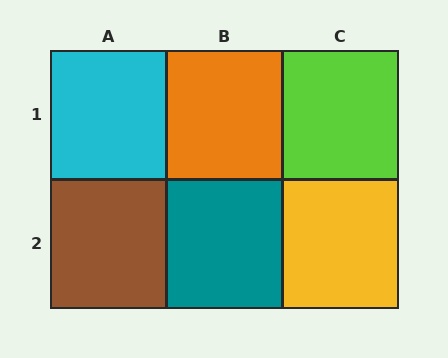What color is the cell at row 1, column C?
Lime.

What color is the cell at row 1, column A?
Cyan.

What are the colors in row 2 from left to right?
Brown, teal, yellow.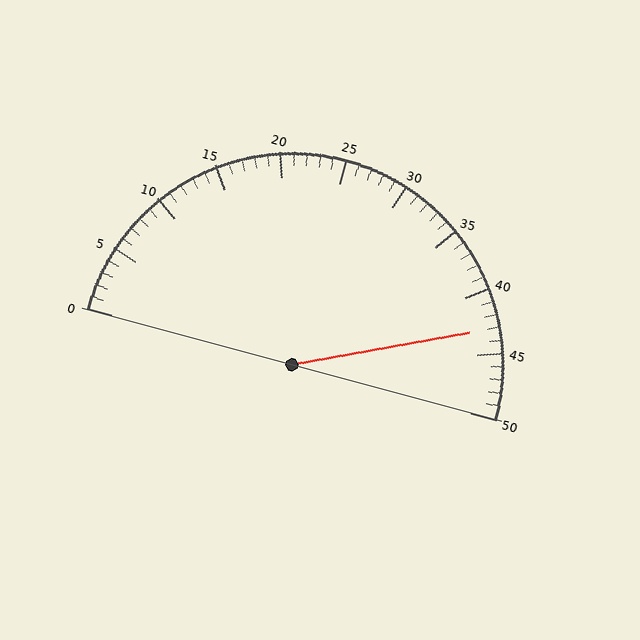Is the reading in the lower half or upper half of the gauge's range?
The reading is in the upper half of the range (0 to 50).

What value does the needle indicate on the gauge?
The needle indicates approximately 43.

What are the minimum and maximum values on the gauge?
The gauge ranges from 0 to 50.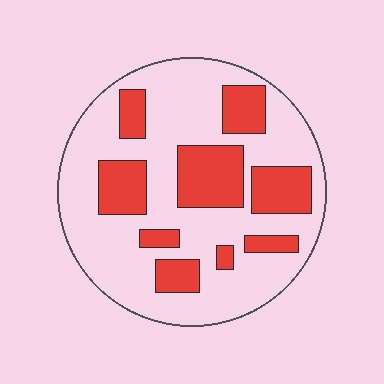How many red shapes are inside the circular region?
9.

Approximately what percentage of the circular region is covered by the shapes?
Approximately 30%.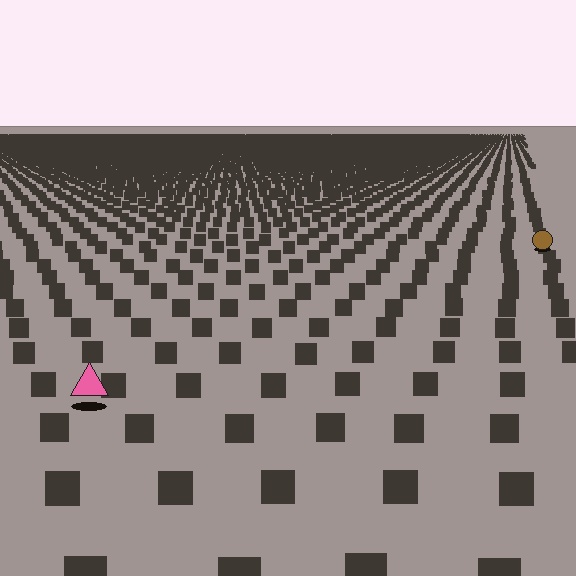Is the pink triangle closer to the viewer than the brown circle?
Yes. The pink triangle is closer — you can tell from the texture gradient: the ground texture is coarser near it.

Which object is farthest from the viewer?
The brown circle is farthest from the viewer. It appears smaller and the ground texture around it is denser.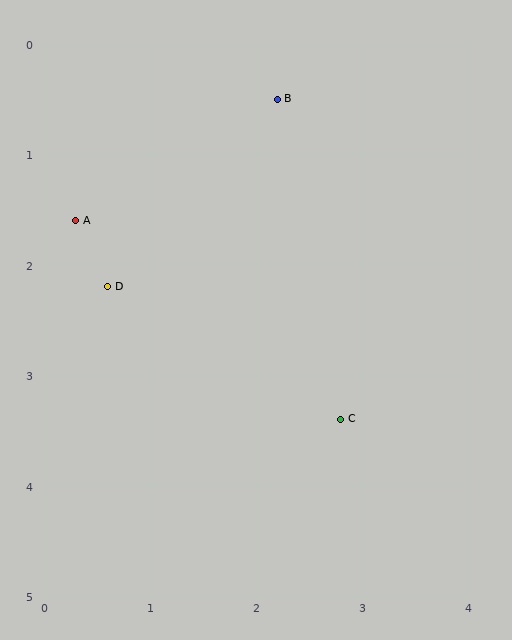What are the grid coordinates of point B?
Point B is at approximately (2.2, 0.5).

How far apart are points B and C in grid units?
Points B and C are about 3.0 grid units apart.